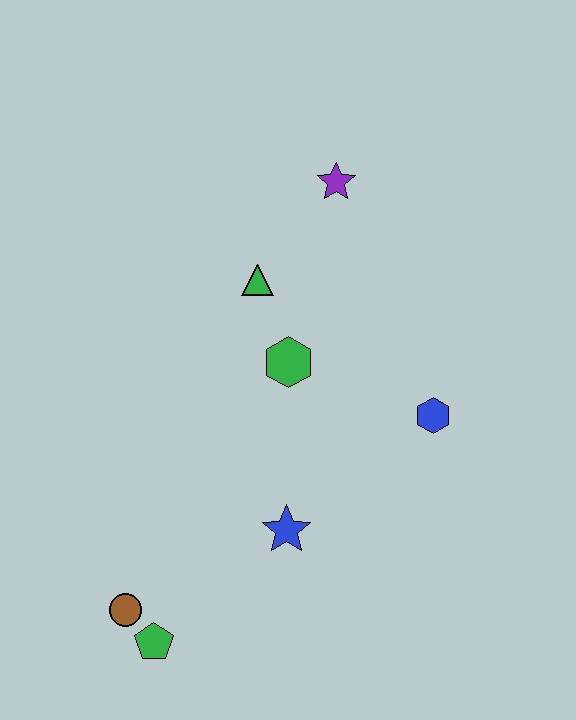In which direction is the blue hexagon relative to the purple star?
The blue hexagon is below the purple star.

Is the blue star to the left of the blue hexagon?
Yes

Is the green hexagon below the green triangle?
Yes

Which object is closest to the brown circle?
The green pentagon is closest to the brown circle.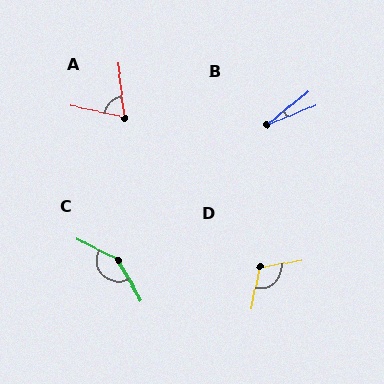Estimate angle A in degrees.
Approximately 71 degrees.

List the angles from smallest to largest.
B (17°), A (71°), D (111°), C (146°).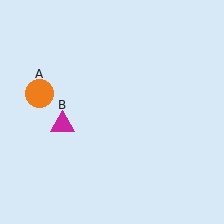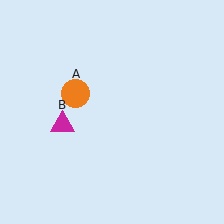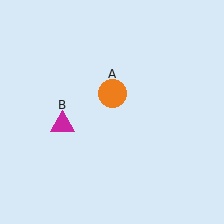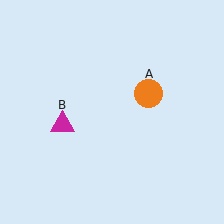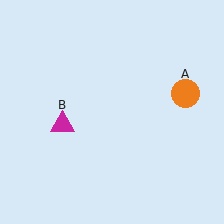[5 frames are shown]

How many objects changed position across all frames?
1 object changed position: orange circle (object A).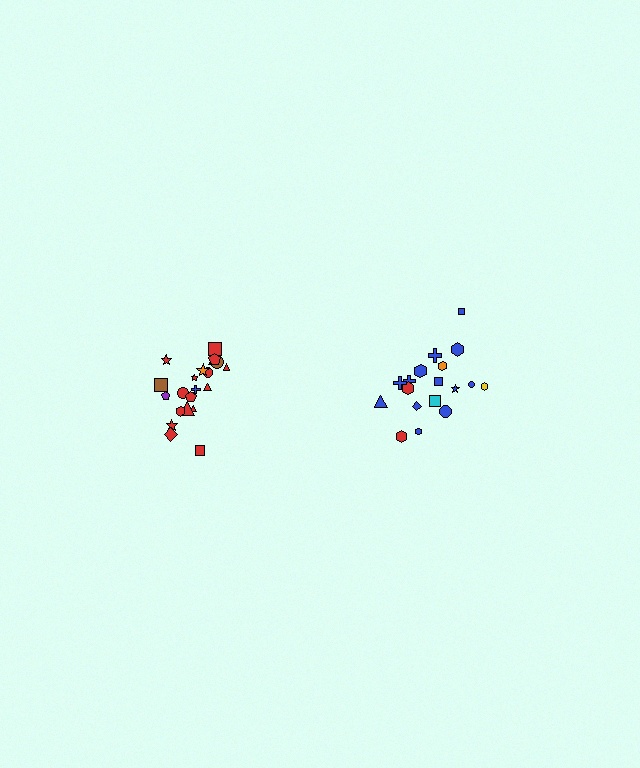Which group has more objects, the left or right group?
The left group.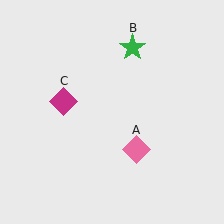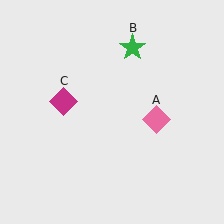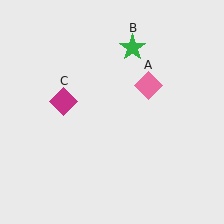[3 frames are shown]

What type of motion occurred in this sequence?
The pink diamond (object A) rotated counterclockwise around the center of the scene.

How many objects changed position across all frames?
1 object changed position: pink diamond (object A).